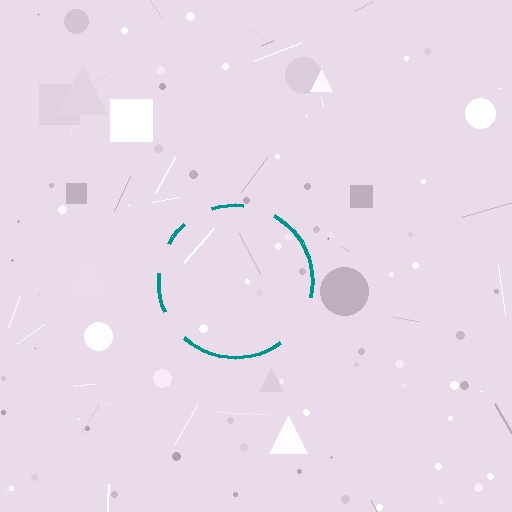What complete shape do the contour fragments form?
The contour fragments form a circle.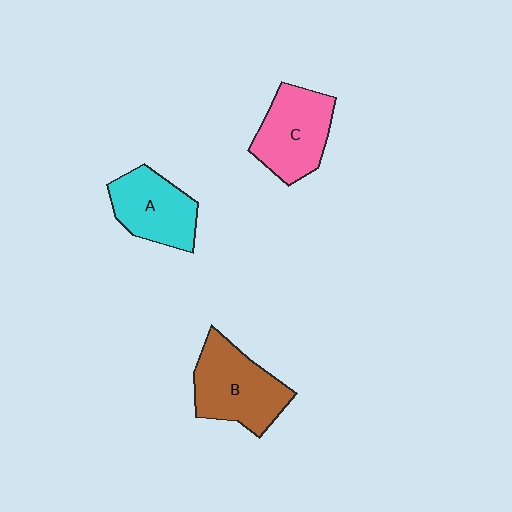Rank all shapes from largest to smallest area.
From largest to smallest: B (brown), C (pink), A (cyan).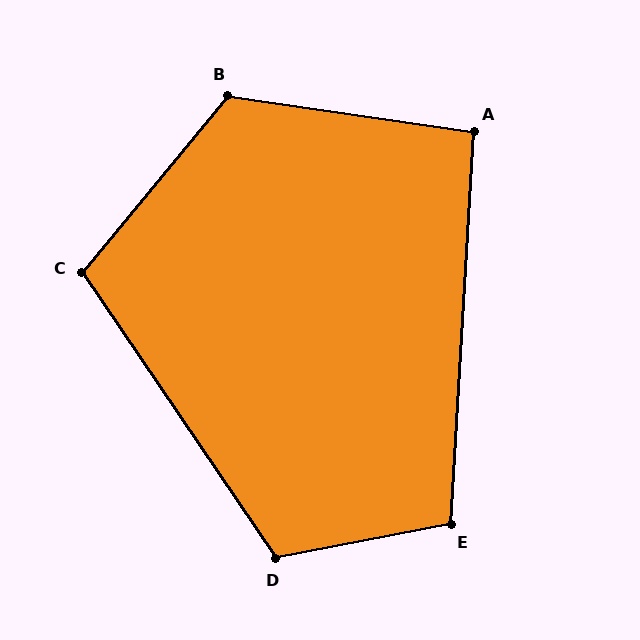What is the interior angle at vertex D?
Approximately 113 degrees (obtuse).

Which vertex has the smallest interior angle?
A, at approximately 95 degrees.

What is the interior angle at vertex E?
Approximately 104 degrees (obtuse).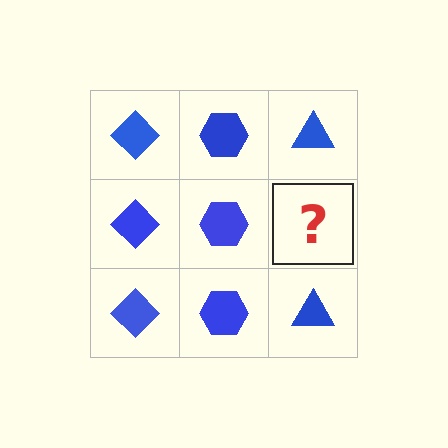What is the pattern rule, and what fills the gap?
The rule is that each column has a consistent shape. The gap should be filled with a blue triangle.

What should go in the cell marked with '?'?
The missing cell should contain a blue triangle.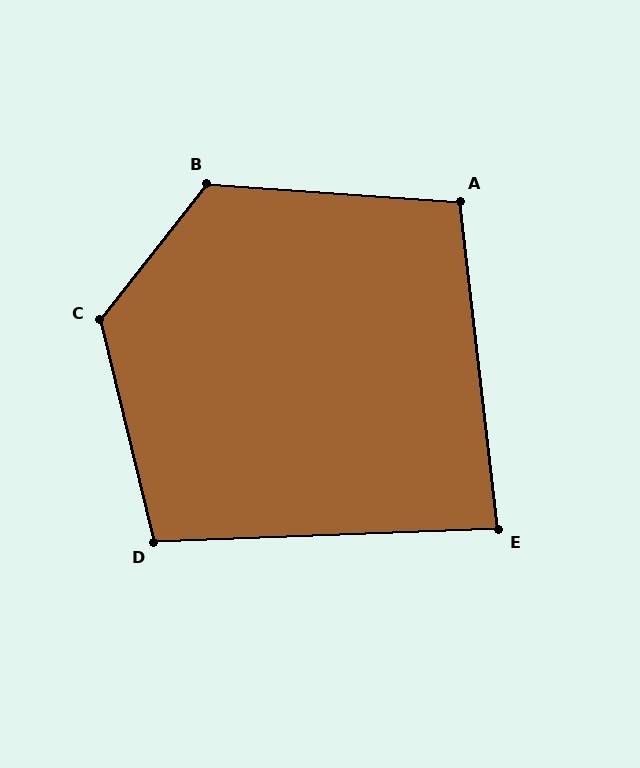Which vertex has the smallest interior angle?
E, at approximately 86 degrees.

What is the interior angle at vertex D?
Approximately 101 degrees (obtuse).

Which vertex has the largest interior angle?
C, at approximately 128 degrees.